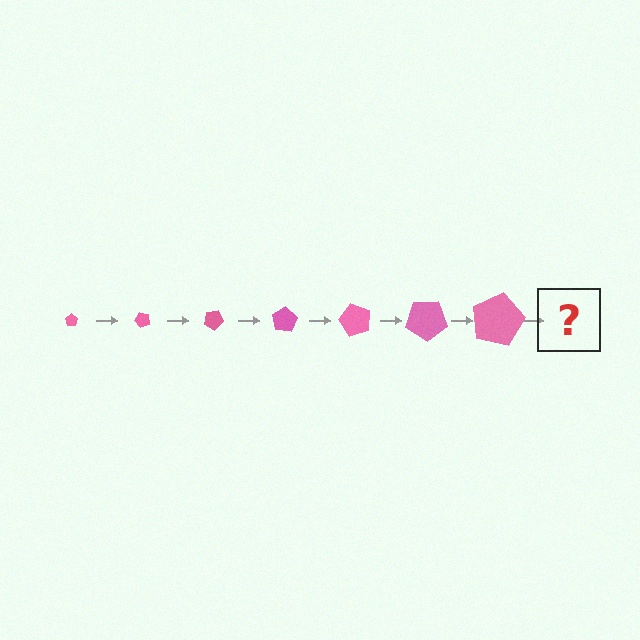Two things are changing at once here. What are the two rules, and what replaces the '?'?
The two rules are that the pentagon grows larger each step and it rotates 50 degrees each step. The '?' should be a pentagon, larger than the previous one and rotated 350 degrees from the start.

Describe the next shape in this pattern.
It should be a pentagon, larger than the previous one and rotated 350 degrees from the start.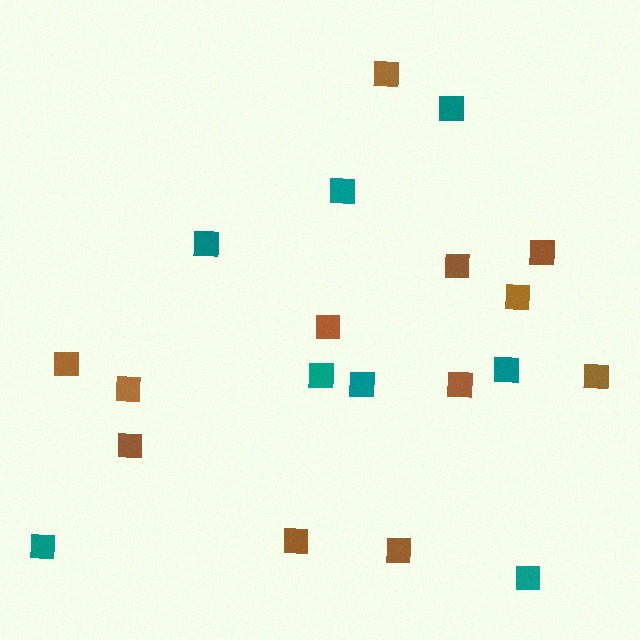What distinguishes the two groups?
There are 2 groups: one group of brown squares (12) and one group of teal squares (8).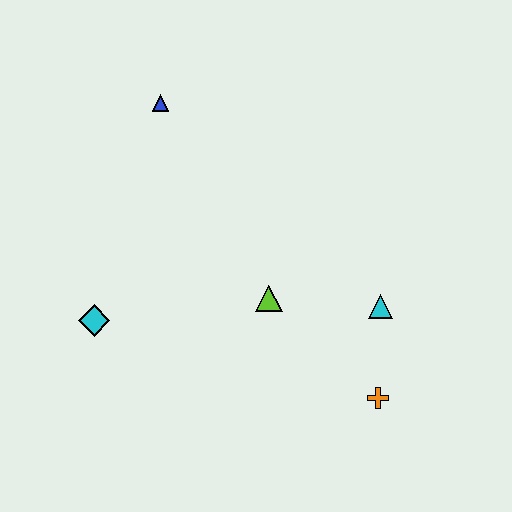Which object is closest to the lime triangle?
The cyan triangle is closest to the lime triangle.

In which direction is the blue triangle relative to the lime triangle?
The blue triangle is above the lime triangle.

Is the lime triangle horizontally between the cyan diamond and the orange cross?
Yes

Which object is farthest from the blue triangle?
The orange cross is farthest from the blue triangle.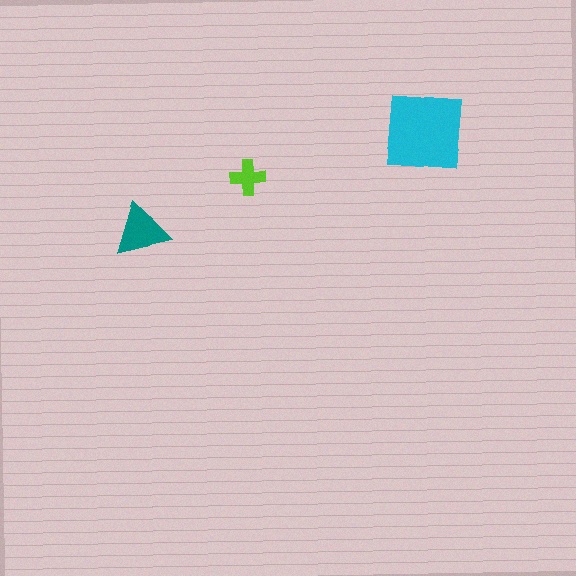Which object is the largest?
The cyan square.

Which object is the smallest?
The lime cross.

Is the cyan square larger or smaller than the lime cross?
Larger.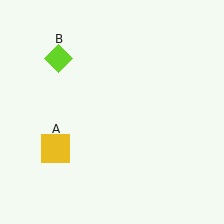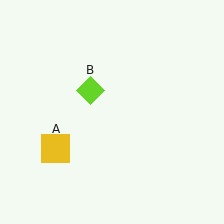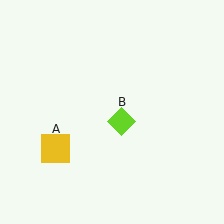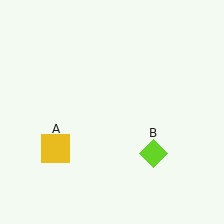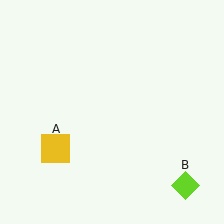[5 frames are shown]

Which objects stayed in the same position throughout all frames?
Yellow square (object A) remained stationary.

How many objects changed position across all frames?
1 object changed position: lime diamond (object B).